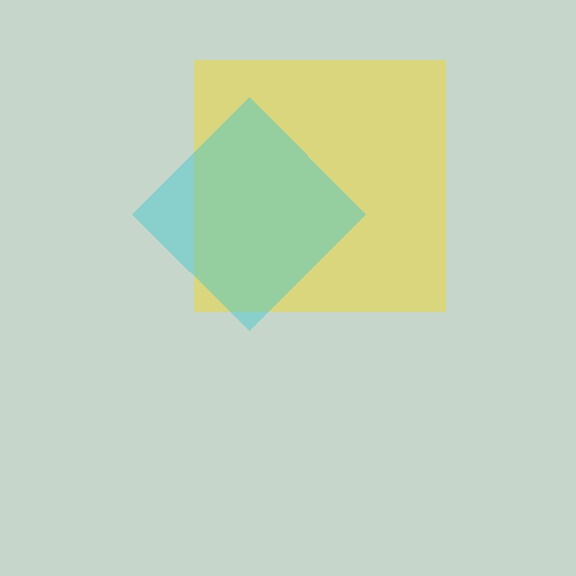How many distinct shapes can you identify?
There are 2 distinct shapes: a yellow square, a cyan diamond.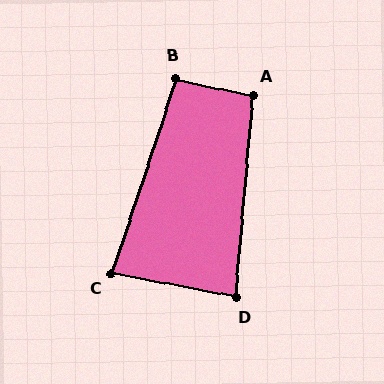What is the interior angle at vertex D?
Approximately 84 degrees (acute).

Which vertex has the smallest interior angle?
C, at approximately 83 degrees.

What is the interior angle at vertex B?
Approximately 96 degrees (obtuse).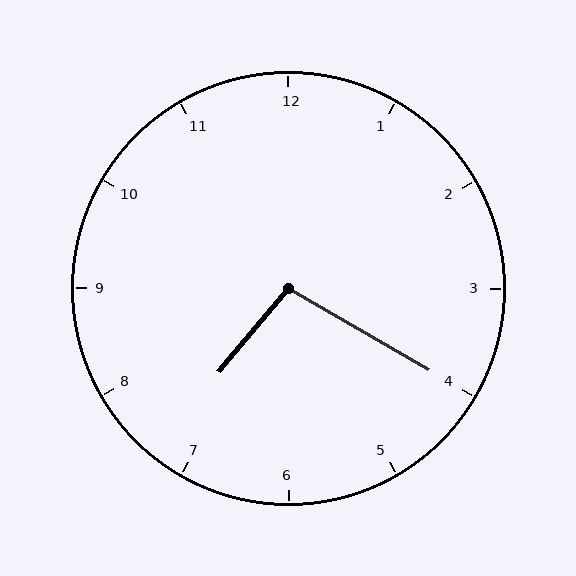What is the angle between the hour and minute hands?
Approximately 100 degrees.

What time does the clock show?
7:20.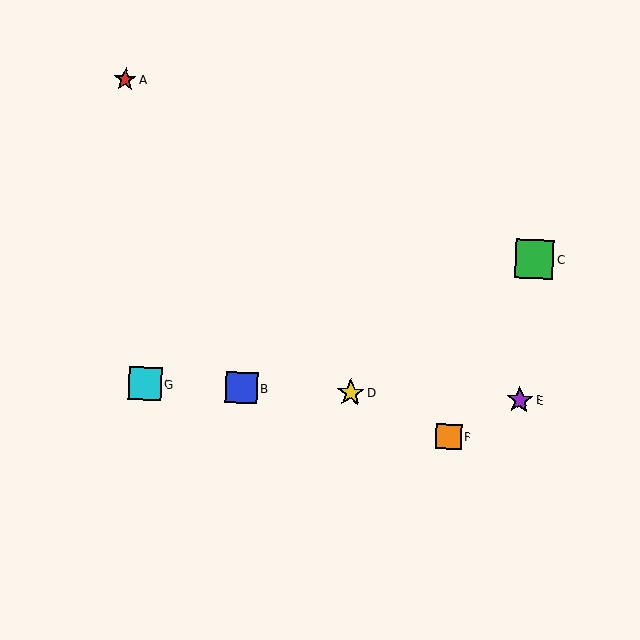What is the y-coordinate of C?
Object C is at y≈259.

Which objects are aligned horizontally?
Objects B, D, E, G are aligned horizontally.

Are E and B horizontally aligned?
Yes, both are at y≈400.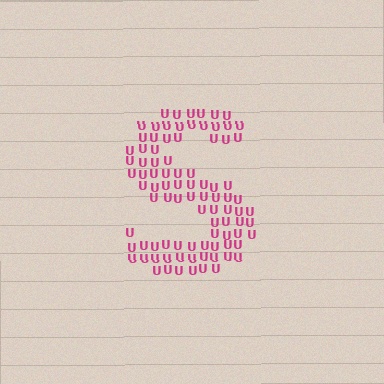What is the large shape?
The large shape is the letter S.